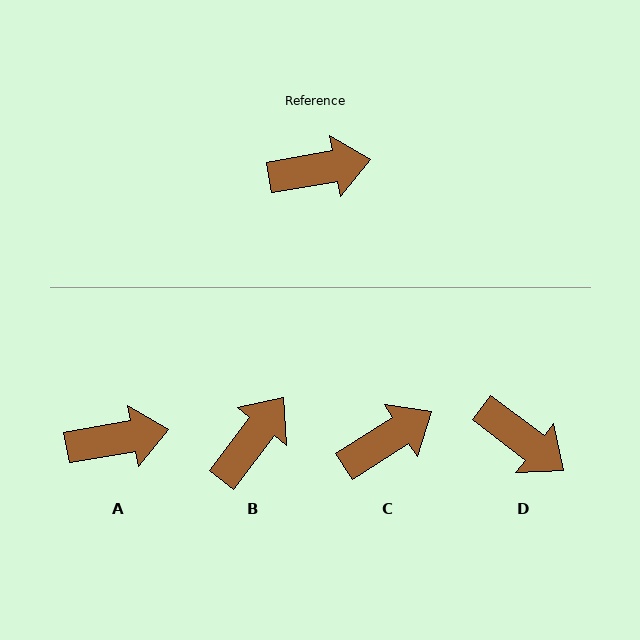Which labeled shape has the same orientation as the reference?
A.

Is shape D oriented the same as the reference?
No, it is off by about 47 degrees.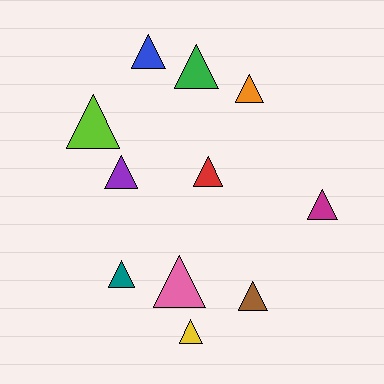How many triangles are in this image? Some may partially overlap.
There are 11 triangles.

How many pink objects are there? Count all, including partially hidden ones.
There is 1 pink object.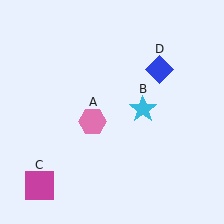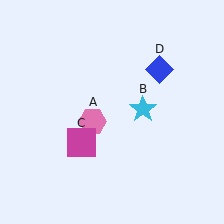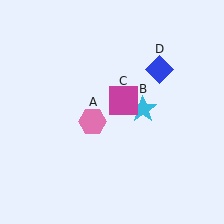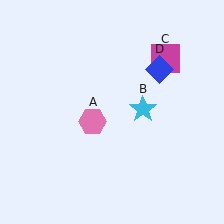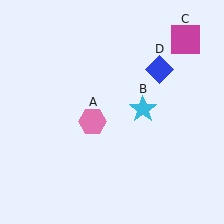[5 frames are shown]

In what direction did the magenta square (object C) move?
The magenta square (object C) moved up and to the right.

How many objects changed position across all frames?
1 object changed position: magenta square (object C).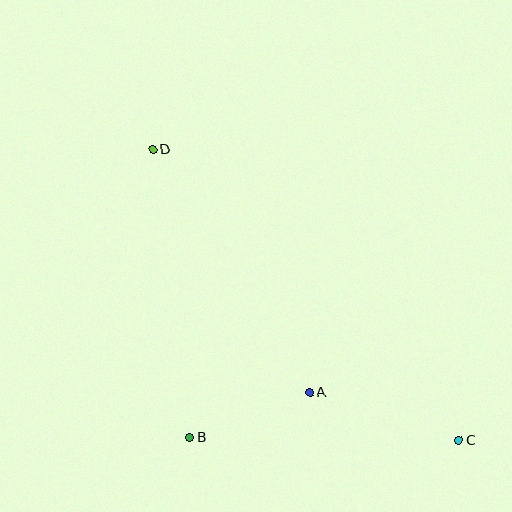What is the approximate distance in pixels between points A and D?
The distance between A and D is approximately 289 pixels.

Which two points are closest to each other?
Points A and B are closest to each other.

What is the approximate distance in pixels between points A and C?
The distance between A and C is approximately 157 pixels.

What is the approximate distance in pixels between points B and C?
The distance between B and C is approximately 269 pixels.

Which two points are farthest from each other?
Points C and D are farthest from each other.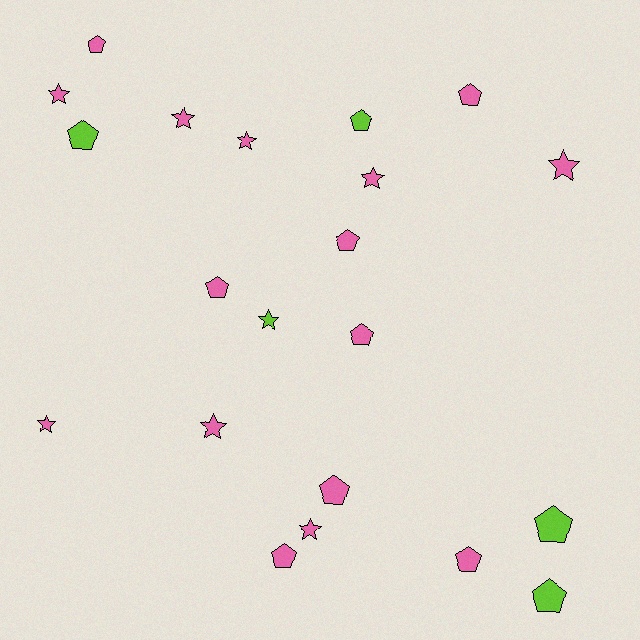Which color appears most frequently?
Pink, with 16 objects.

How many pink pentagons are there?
There are 8 pink pentagons.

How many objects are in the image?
There are 21 objects.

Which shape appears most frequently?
Pentagon, with 12 objects.